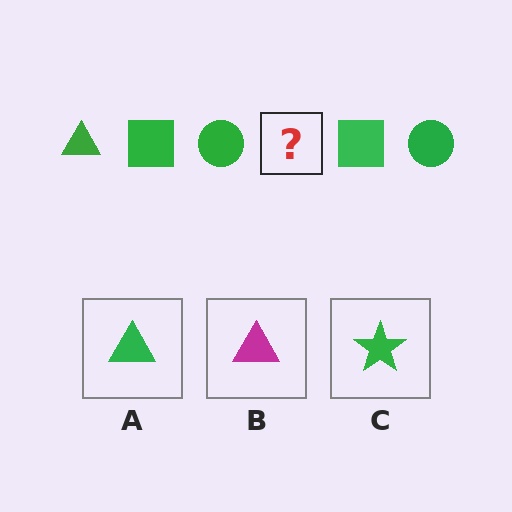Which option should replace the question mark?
Option A.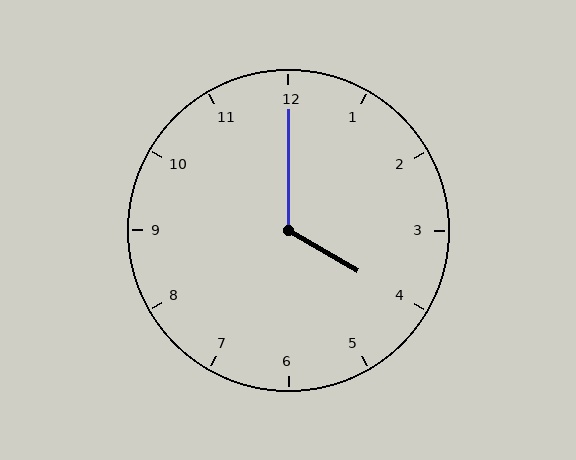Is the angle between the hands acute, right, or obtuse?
It is obtuse.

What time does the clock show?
4:00.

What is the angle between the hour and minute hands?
Approximately 120 degrees.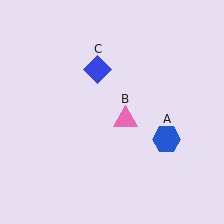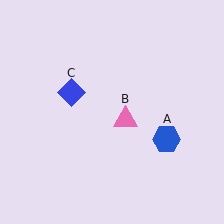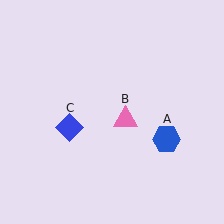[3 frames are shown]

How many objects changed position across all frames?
1 object changed position: blue diamond (object C).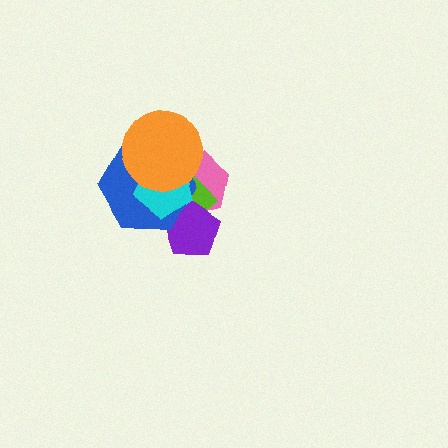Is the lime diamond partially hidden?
Yes, it is partially covered by another shape.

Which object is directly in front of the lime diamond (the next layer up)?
The purple pentagon is directly in front of the lime diamond.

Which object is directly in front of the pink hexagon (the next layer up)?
The lime diamond is directly in front of the pink hexagon.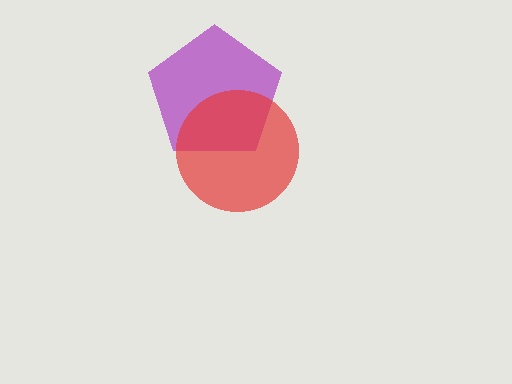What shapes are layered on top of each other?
The layered shapes are: a purple pentagon, a red circle.